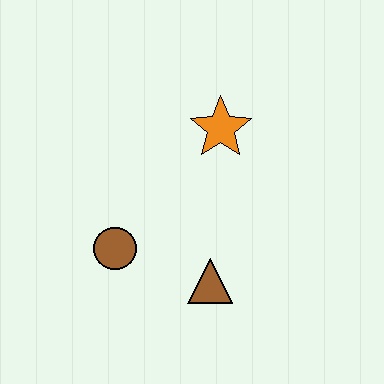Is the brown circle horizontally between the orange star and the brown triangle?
No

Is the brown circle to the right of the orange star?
No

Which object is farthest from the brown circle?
The orange star is farthest from the brown circle.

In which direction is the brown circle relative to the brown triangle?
The brown circle is to the left of the brown triangle.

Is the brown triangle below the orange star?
Yes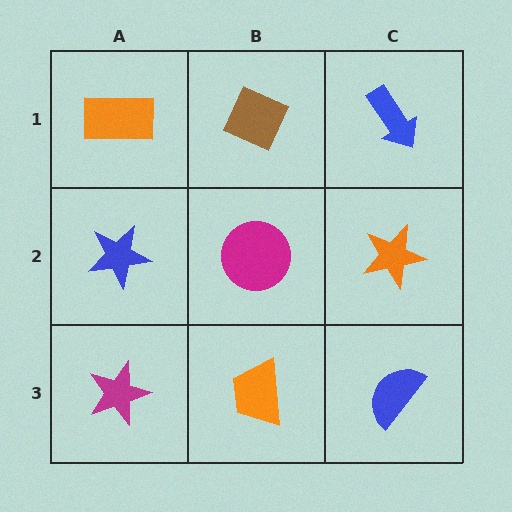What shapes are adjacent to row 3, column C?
An orange star (row 2, column C), an orange trapezoid (row 3, column B).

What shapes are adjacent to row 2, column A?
An orange rectangle (row 1, column A), a magenta star (row 3, column A), a magenta circle (row 2, column B).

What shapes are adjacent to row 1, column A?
A blue star (row 2, column A), a brown diamond (row 1, column B).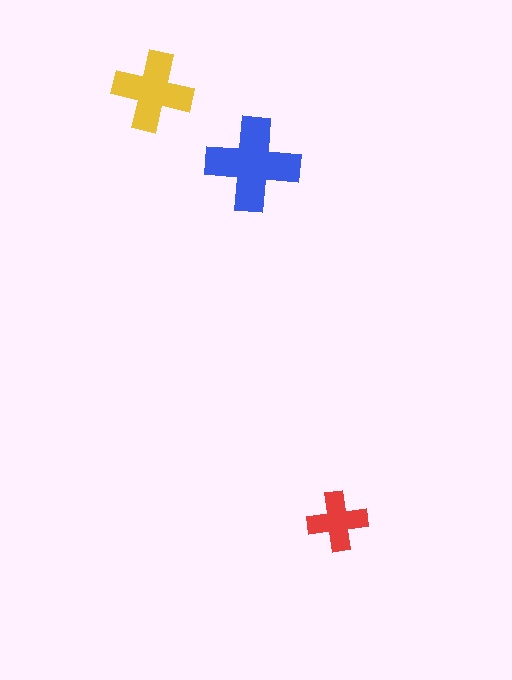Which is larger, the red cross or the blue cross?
The blue one.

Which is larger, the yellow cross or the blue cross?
The blue one.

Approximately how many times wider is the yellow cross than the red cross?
About 1.5 times wider.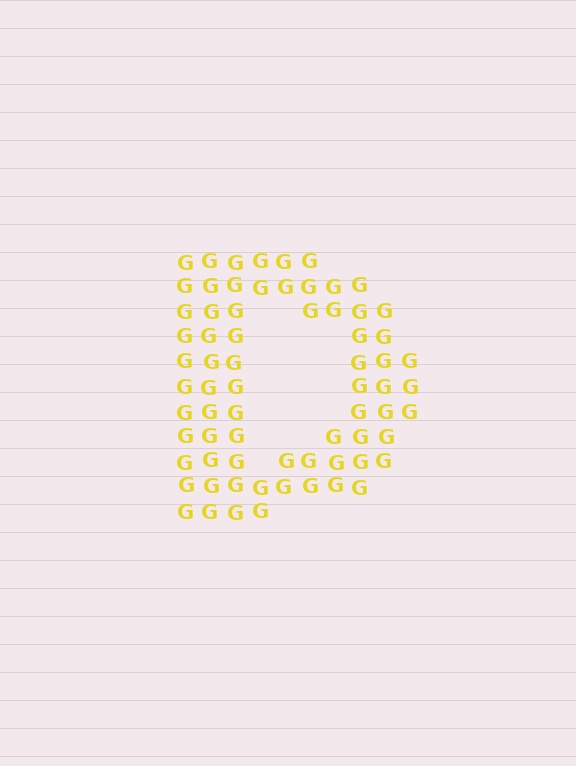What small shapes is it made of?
It is made of small letter G's.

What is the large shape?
The large shape is the letter D.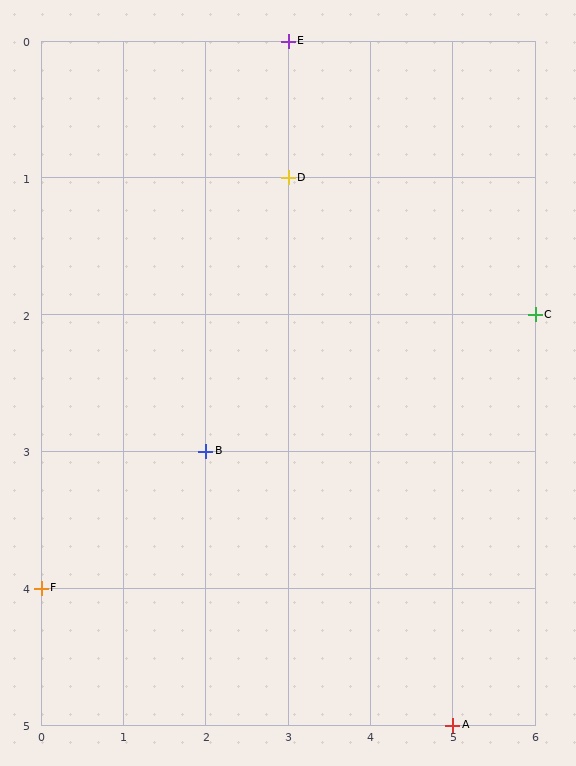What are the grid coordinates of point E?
Point E is at grid coordinates (3, 0).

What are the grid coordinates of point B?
Point B is at grid coordinates (2, 3).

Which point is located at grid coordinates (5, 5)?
Point A is at (5, 5).